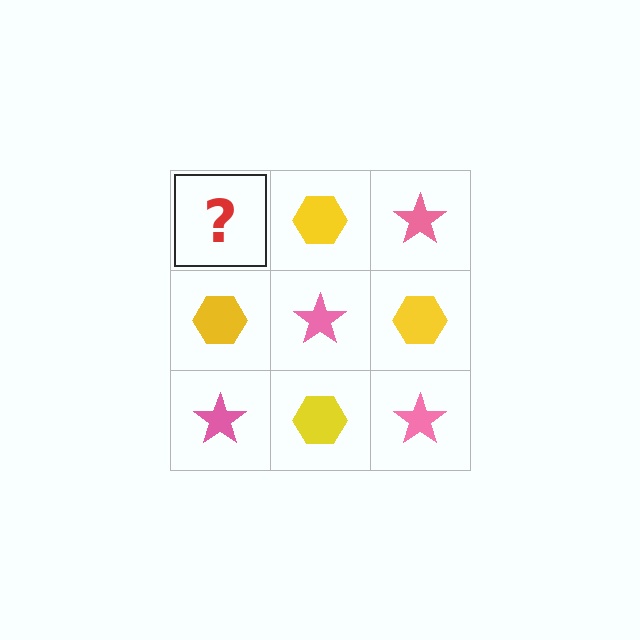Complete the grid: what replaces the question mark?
The question mark should be replaced with a pink star.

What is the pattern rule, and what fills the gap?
The rule is that it alternates pink star and yellow hexagon in a checkerboard pattern. The gap should be filled with a pink star.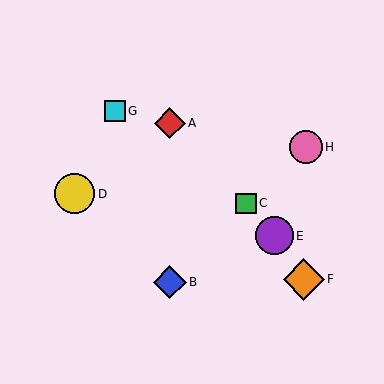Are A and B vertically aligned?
Yes, both are at x≈170.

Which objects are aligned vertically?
Objects A, B are aligned vertically.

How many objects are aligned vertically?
2 objects (A, B) are aligned vertically.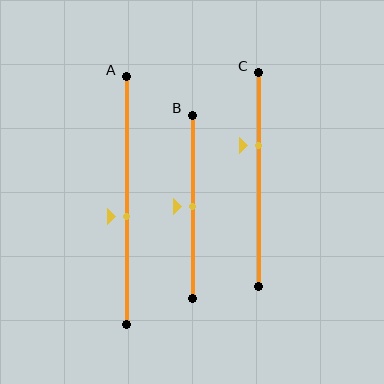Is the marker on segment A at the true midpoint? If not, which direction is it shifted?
No, the marker on segment A is shifted downward by about 6% of the segment length.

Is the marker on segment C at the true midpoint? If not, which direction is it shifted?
No, the marker on segment C is shifted upward by about 16% of the segment length.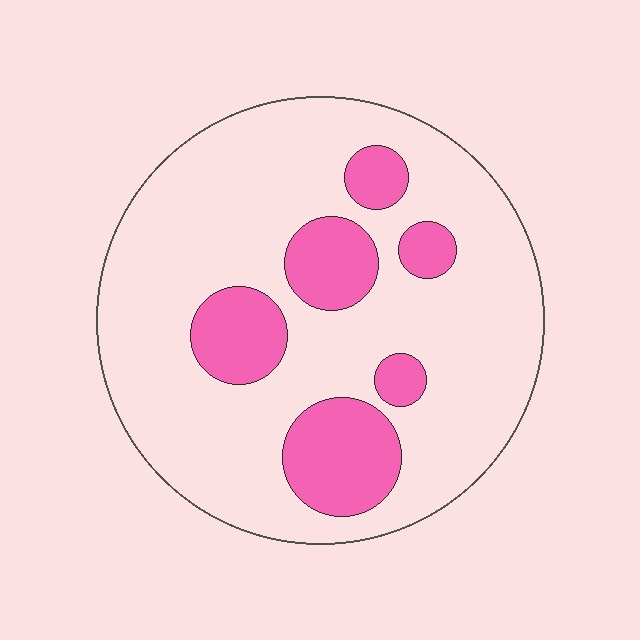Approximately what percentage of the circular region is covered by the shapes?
Approximately 20%.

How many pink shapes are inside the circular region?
6.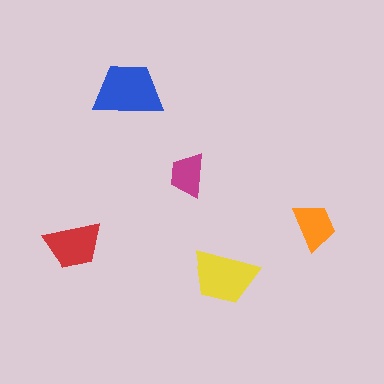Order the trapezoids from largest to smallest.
the blue one, the yellow one, the red one, the orange one, the magenta one.